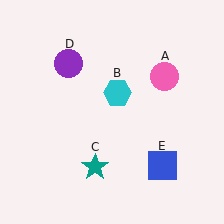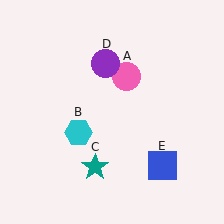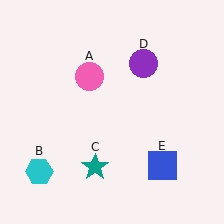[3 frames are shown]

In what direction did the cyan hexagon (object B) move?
The cyan hexagon (object B) moved down and to the left.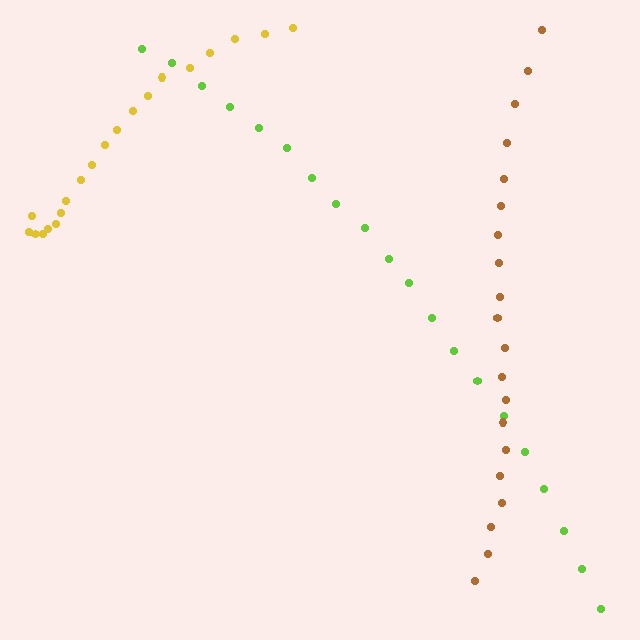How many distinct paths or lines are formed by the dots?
There are 3 distinct paths.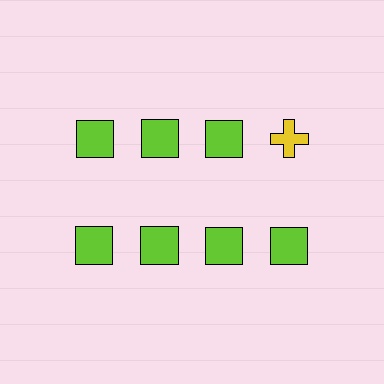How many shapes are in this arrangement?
There are 8 shapes arranged in a grid pattern.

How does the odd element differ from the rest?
It differs in both color (yellow instead of lime) and shape (cross instead of square).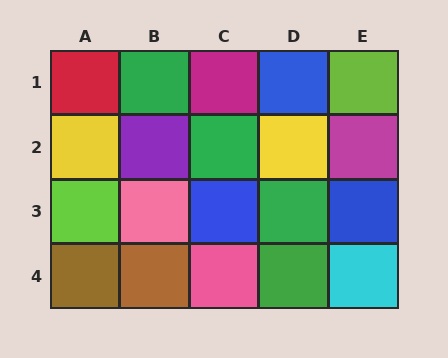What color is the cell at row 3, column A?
Lime.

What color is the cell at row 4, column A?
Brown.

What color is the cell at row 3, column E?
Blue.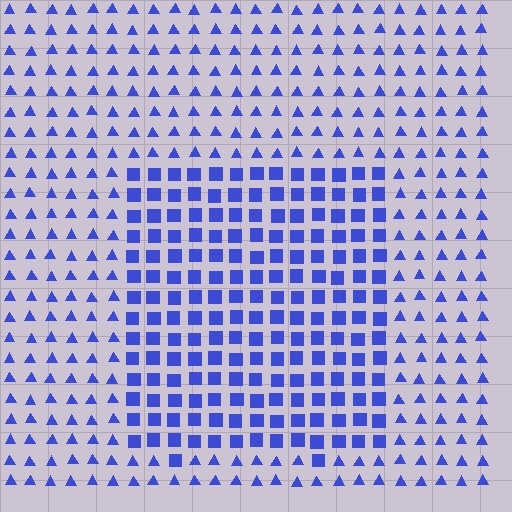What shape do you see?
I see a rectangle.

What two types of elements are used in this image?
The image uses squares inside the rectangle region and triangles outside it.